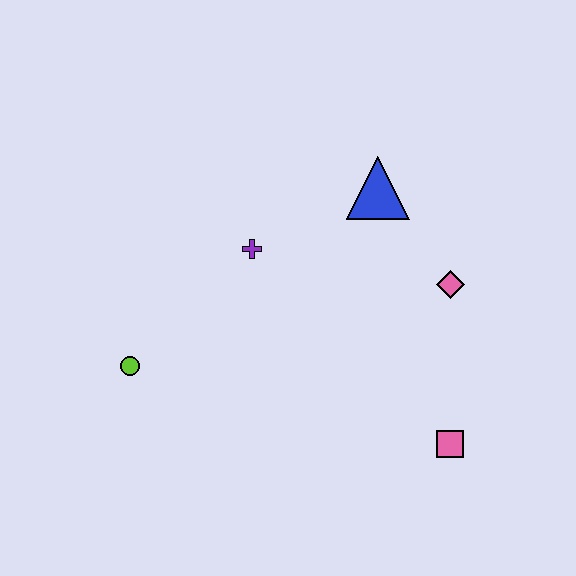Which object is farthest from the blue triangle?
The lime circle is farthest from the blue triangle.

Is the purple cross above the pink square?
Yes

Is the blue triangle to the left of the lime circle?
No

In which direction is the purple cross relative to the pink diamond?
The purple cross is to the left of the pink diamond.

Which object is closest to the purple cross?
The blue triangle is closest to the purple cross.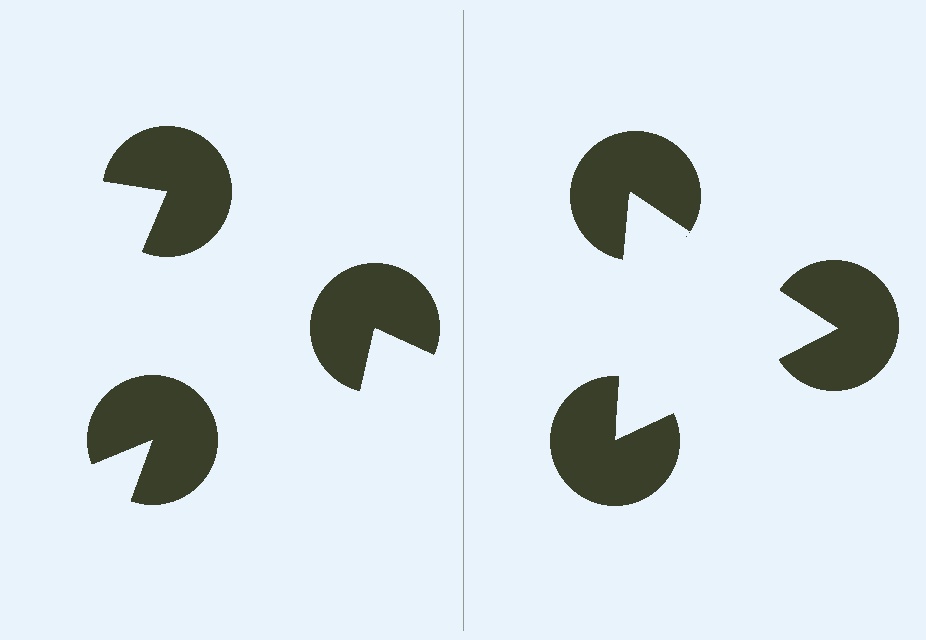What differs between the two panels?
The pac-man discs are positioned identically on both sides; only the wedge orientations differ. On the right they align to a triangle; on the left they are misaligned.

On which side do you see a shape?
An illusory triangle appears on the right side. On the left side the wedge cuts are rotated, so no coherent shape forms.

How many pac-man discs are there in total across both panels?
6 — 3 on each side.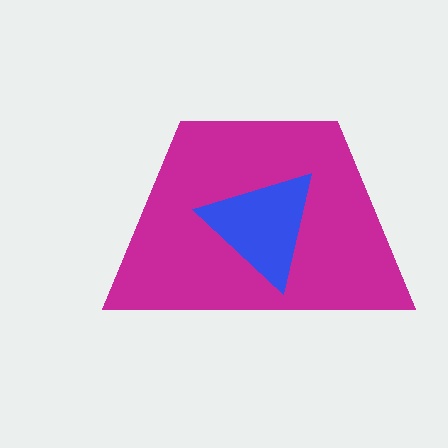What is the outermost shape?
The magenta trapezoid.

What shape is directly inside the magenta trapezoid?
The blue triangle.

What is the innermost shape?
The blue triangle.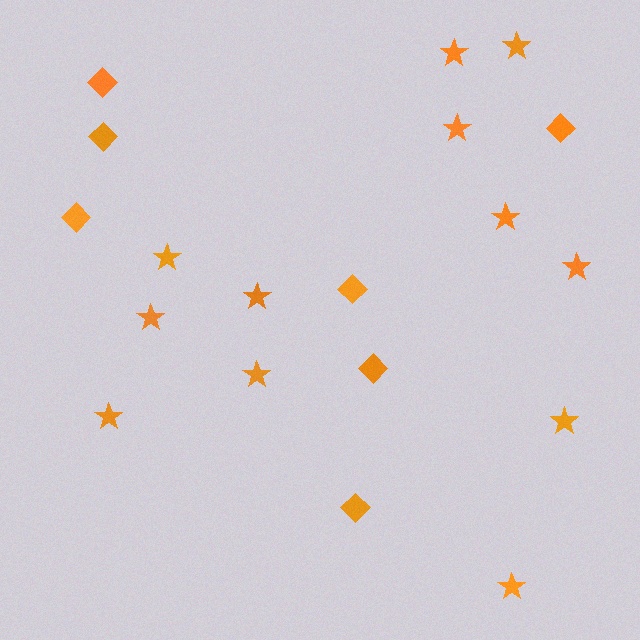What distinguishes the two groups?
There are 2 groups: one group of diamonds (7) and one group of stars (12).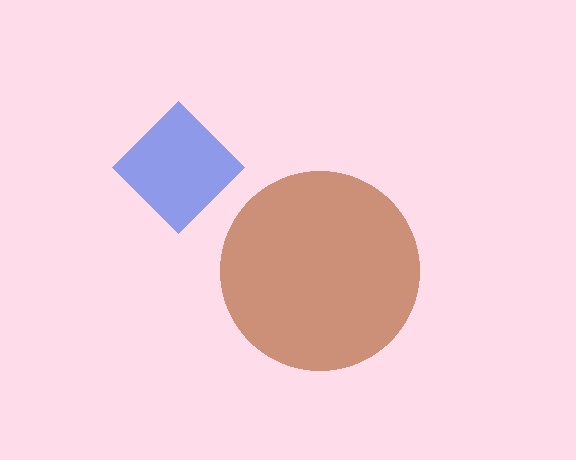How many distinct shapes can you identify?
There are 2 distinct shapes: a brown circle, a blue diamond.